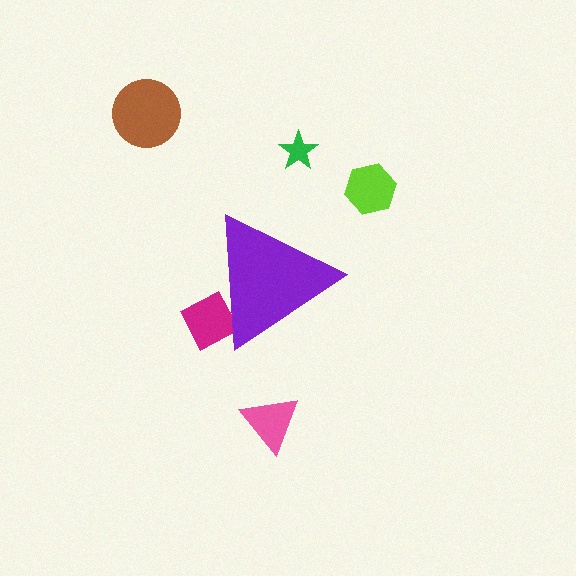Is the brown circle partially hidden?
No, the brown circle is fully visible.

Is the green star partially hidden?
No, the green star is fully visible.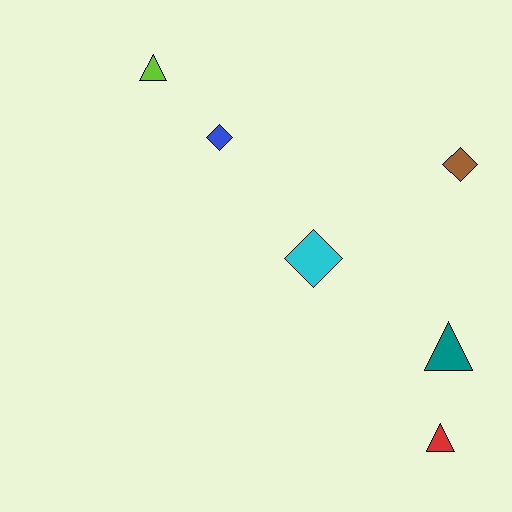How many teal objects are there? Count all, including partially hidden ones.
There is 1 teal object.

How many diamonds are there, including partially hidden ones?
There are 3 diamonds.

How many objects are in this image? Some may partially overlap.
There are 6 objects.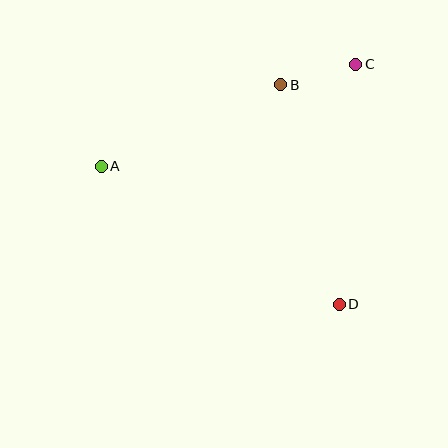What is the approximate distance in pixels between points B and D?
The distance between B and D is approximately 228 pixels.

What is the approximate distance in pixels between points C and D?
The distance between C and D is approximately 241 pixels.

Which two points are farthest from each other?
Points A and D are farthest from each other.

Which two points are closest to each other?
Points B and C are closest to each other.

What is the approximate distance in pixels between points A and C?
The distance between A and C is approximately 274 pixels.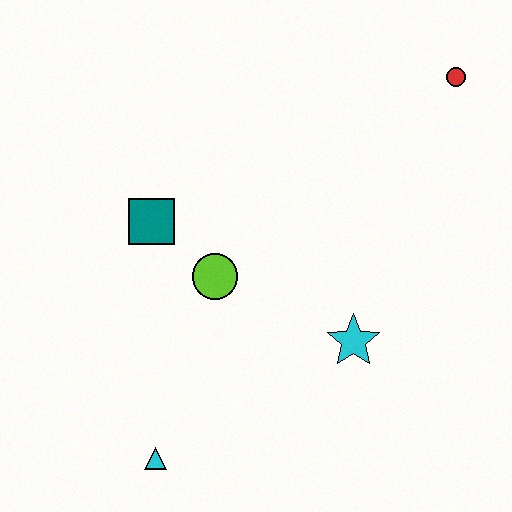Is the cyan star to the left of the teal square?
No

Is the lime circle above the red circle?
No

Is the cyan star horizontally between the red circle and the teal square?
Yes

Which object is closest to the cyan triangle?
The lime circle is closest to the cyan triangle.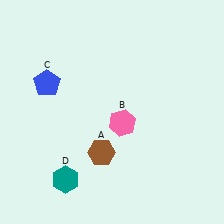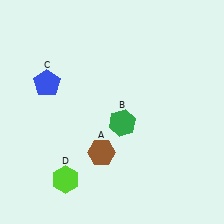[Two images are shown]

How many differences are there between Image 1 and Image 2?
There are 2 differences between the two images.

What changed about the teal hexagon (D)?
In Image 1, D is teal. In Image 2, it changed to lime.